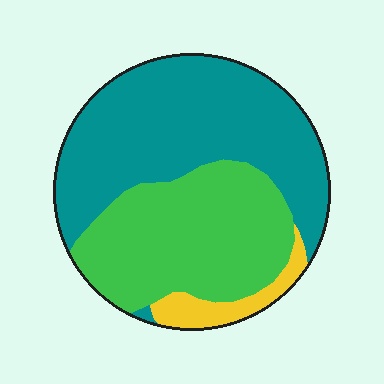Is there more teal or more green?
Teal.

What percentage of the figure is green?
Green covers around 40% of the figure.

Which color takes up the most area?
Teal, at roughly 55%.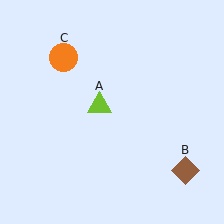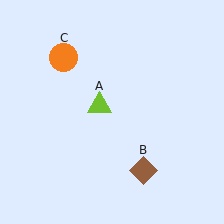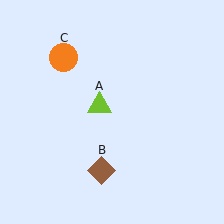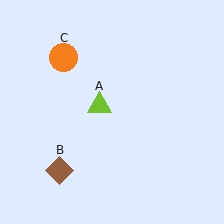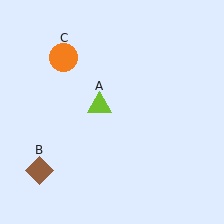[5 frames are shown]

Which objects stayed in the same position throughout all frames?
Lime triangle (object A) and orange circle (object C) remained stationary.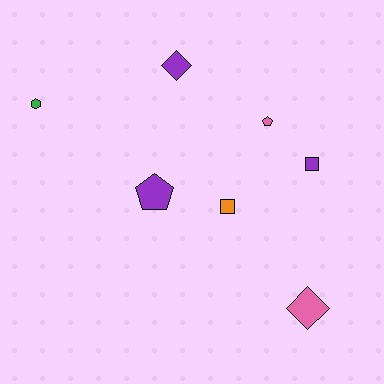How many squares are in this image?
There are 2 squares.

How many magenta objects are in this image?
There are no magenta objects.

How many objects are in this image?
There are 7 objects.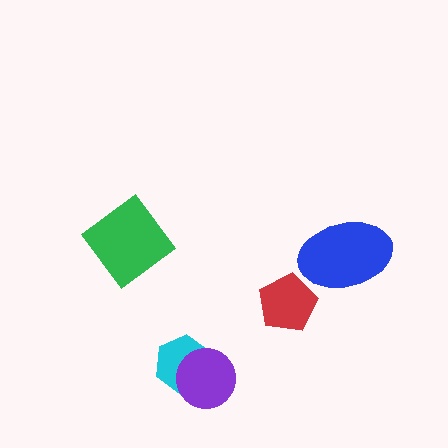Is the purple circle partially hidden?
No, no other shape covers it.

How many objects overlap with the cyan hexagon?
1 object overlaps with the cyan hexagon.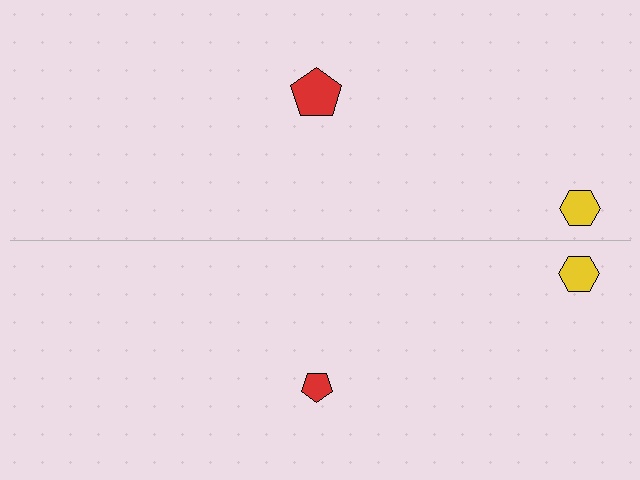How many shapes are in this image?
There are 4 shapes in this image.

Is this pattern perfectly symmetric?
No, the pattern is not perfectly symmetric. The red pentagon on the bottom side has a different size than its mirror counterpart.